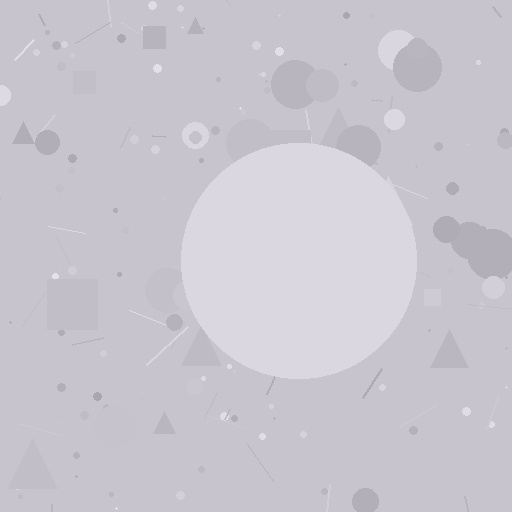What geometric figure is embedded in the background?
A circle is embedded in the background.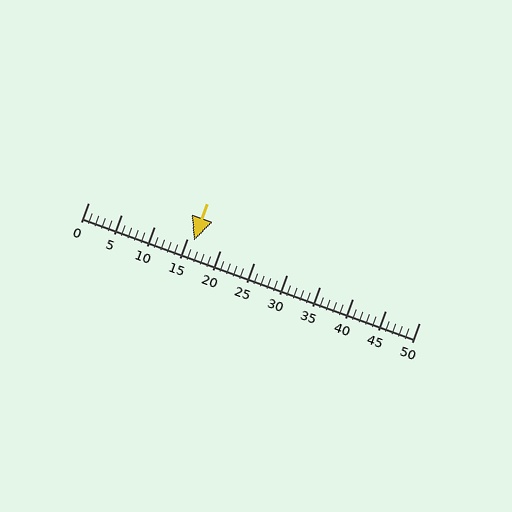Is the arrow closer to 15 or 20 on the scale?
The arrow is closer to 15.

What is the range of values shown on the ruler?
The ruler shows values from 0 to 50.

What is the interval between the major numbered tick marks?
The major tick marks are spaced 5 units apart.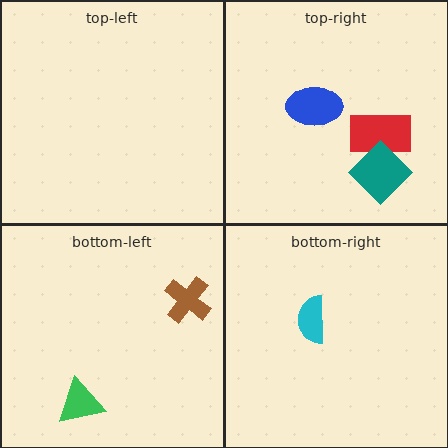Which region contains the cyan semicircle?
The bottom-right region.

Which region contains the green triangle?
The bottom-left region.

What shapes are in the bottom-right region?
The cyan semicircle.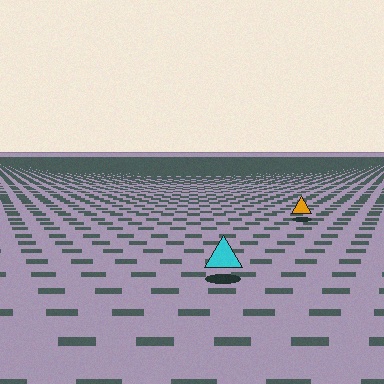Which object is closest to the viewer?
The cyan triangle is closest. The texture marks near it are larger and more spread out.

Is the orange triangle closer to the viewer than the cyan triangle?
No. The cyan triangle is closer — you can tell from the texture gradient: the ground texture is coarser near it.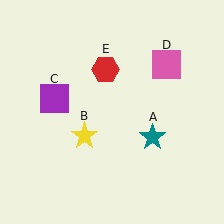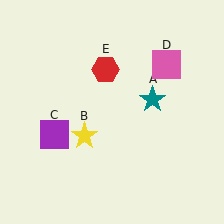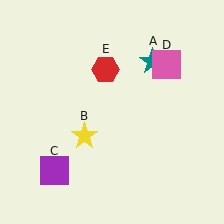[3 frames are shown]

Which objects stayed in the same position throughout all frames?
Yellow star (object B) and pink square (object D) and red hexagon (object E) remained stationary.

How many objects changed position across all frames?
2 objects changed position: teal star (object A), purple square (object C).